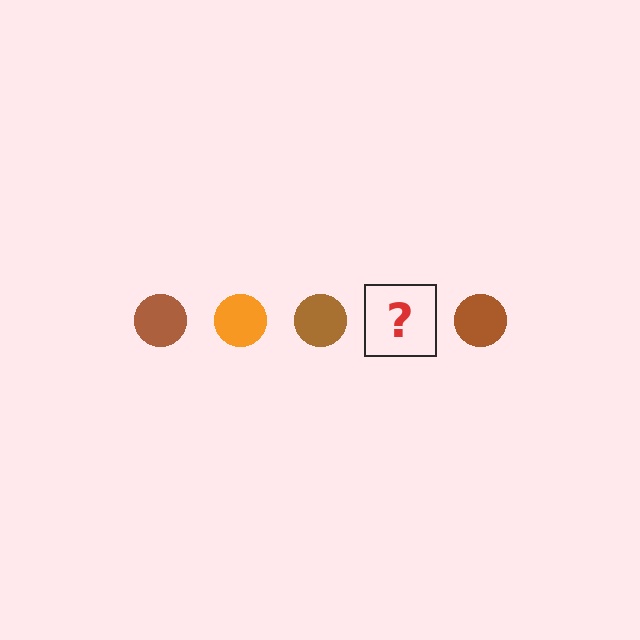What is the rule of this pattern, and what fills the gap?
The rule is that the pattern cycles through brown, orange circles. The gap should be filled with an orange circle.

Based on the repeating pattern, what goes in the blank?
The blank should be an orange circle.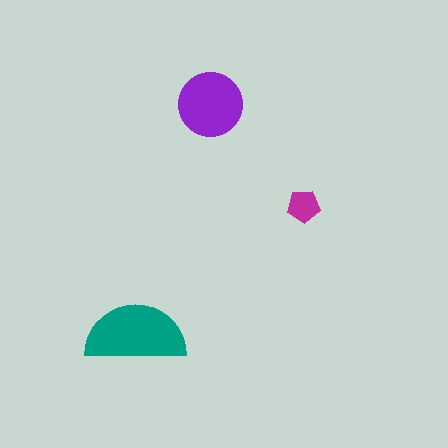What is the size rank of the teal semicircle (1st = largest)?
1st.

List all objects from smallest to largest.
The magenta pentagon, the purple circle, the teal semicircle.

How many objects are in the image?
There are 3 objects in the image.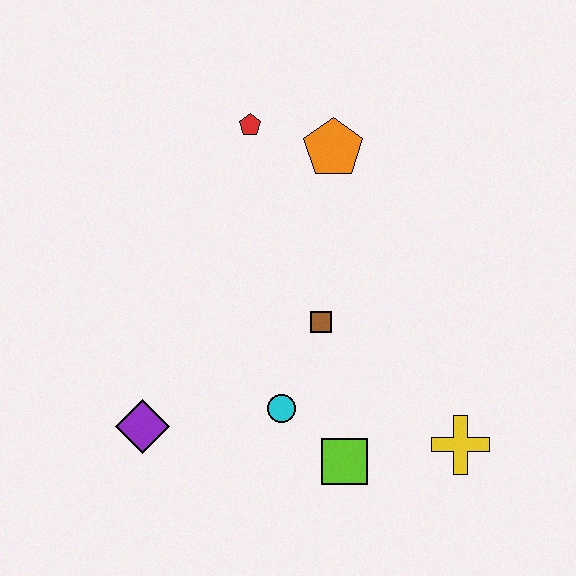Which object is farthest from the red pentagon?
The yellow cross is farthest from the red pentagon.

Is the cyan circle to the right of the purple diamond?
Yes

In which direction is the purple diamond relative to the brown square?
The purple diamond is to the left of the brown square.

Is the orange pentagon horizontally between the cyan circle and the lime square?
Yes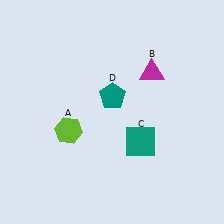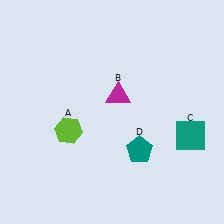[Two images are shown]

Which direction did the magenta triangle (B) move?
The magenta triangle (B) moved left.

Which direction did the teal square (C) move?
The teal square (C) moved right.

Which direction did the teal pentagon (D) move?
The teal pentagon (D) moved down.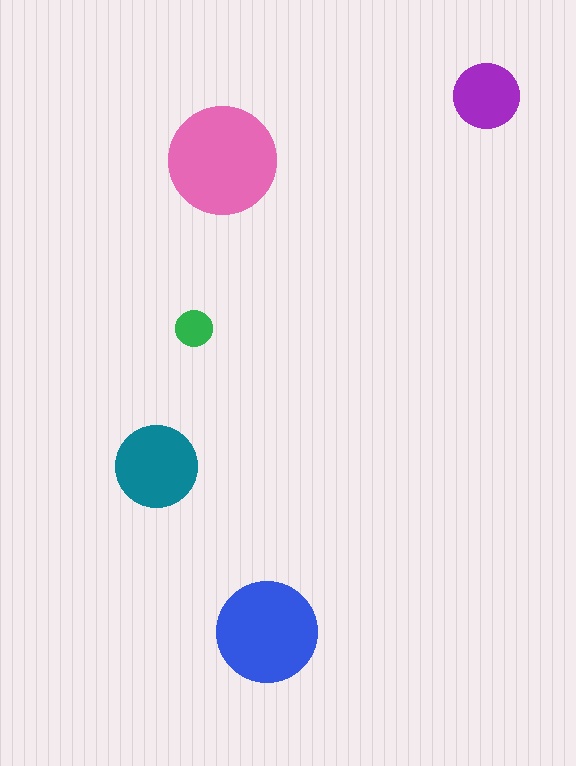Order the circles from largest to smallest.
the pink one, the blue one, the teal one, the purple one, the green one.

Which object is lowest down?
The blue circle is bottommost.